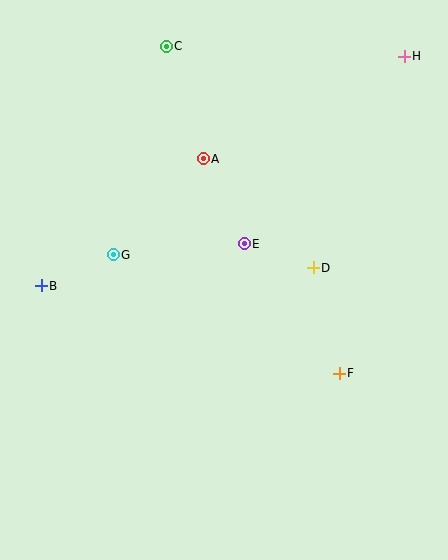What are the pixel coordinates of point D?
Point D is at (313, 268).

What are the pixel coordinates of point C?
Point C is at (166, 46).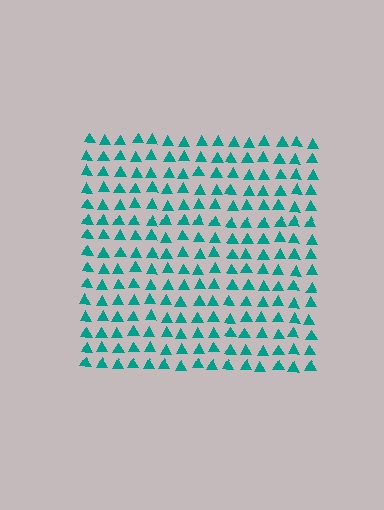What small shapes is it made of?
It is made of small triangles.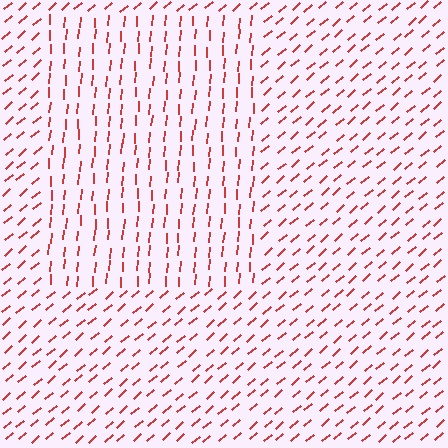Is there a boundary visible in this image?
Yes, there is a texture boundary formed by a change in line orientation.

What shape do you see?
I see a rectangle.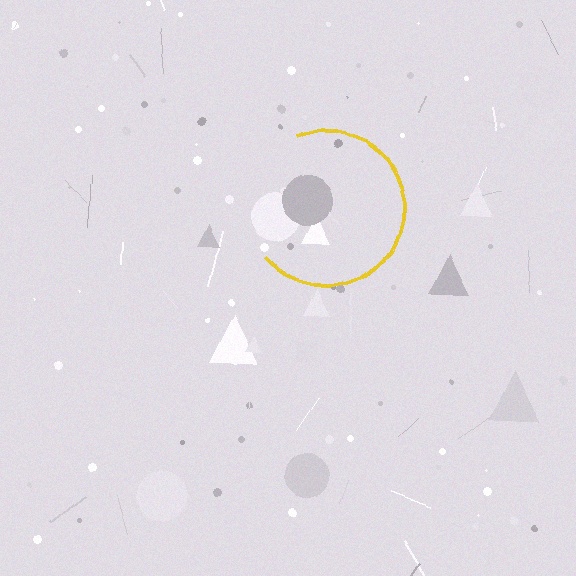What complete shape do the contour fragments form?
The contour fragments form a circle.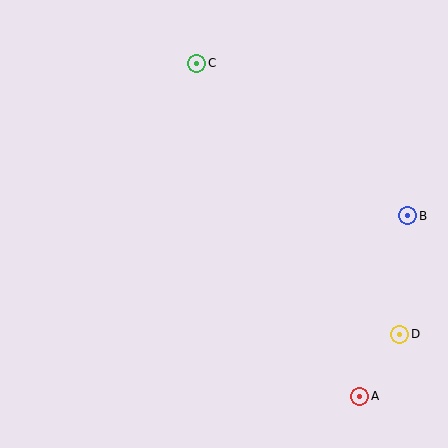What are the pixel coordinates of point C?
Point C is at (197, 63).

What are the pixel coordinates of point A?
Point A is at (360, 396).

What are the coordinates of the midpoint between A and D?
The midpoint between A and D is at (380, 365).